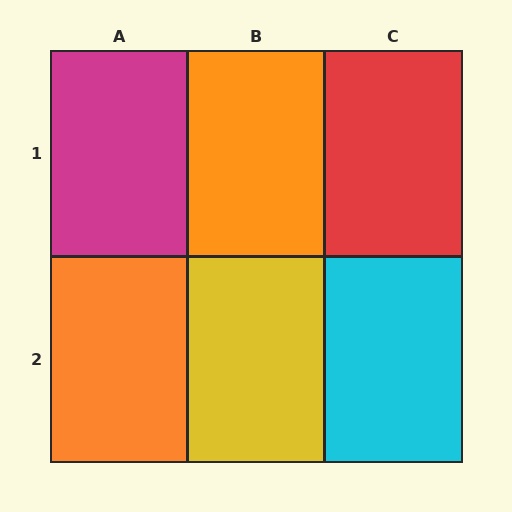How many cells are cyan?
1 cell is cyan.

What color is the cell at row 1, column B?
Orange.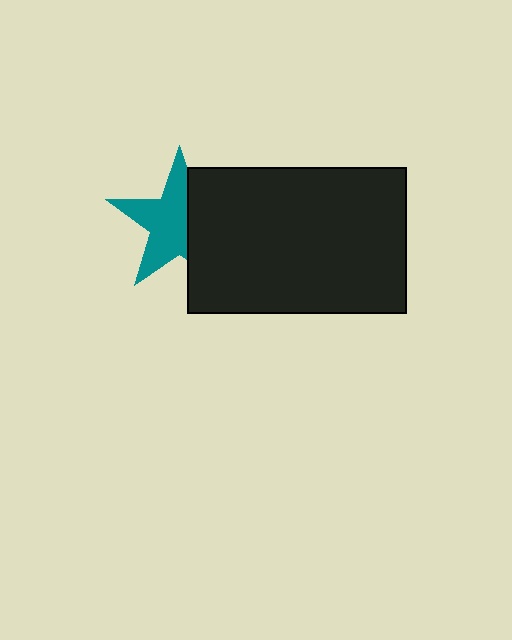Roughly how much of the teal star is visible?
About half of it is visible (roughly 61%).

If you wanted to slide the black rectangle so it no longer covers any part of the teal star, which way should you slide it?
Slide it right — that is the most direct way to separate the two shapes.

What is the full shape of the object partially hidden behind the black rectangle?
The partially hidden object is a teal star.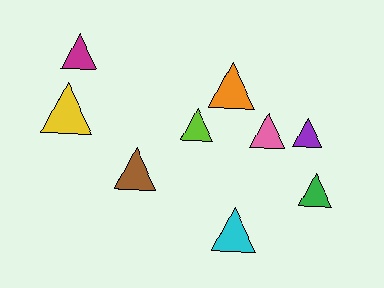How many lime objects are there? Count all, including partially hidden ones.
There is 1 lime object.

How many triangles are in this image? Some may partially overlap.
There are 9 triangles.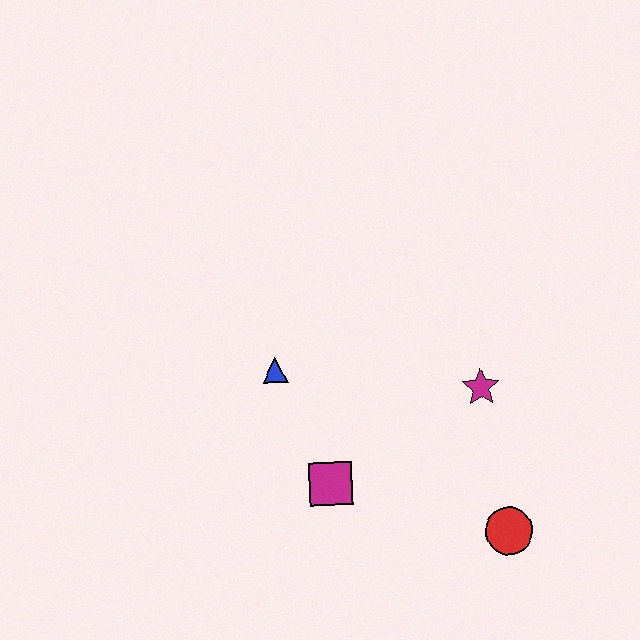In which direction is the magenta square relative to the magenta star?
The magenta square is to the left of the magenta star.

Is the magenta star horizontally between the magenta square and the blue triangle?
No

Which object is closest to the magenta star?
The red circle is closest to the magenta star.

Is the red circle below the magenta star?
Yes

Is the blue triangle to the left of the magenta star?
Yes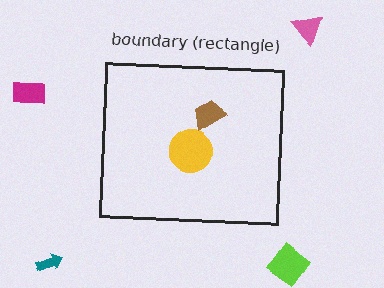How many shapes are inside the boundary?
2 inside, 4 outside.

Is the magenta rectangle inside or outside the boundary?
Outside.